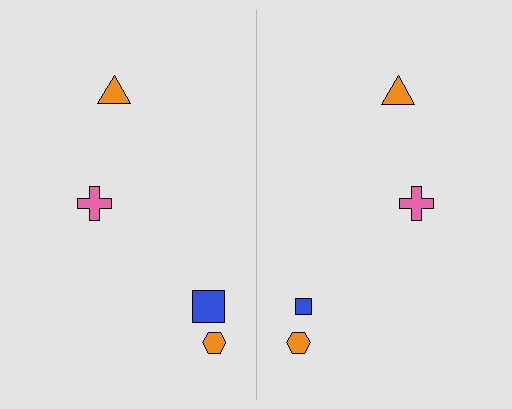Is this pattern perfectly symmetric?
No, the pattern is not perfectly symmetric. The blue square on the right side has a different size than its mirror counterpart.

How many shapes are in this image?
There are 8 shapes in this image.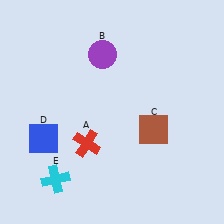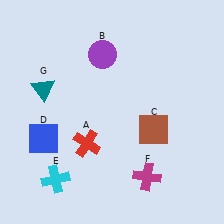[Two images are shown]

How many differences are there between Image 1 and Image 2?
There are 2 differences between the two images.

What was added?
A magenta cross (F), a teal triangle (G) were added in Image 2.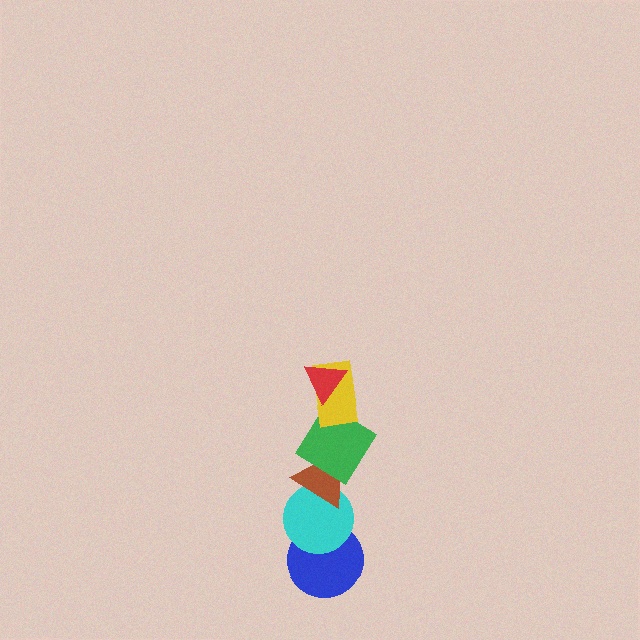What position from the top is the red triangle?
The red triangle is 1st from the top.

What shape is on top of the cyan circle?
The brown triangle is on top of the cyan circle.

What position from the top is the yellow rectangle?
The yellow rectangle is 2nd from the top.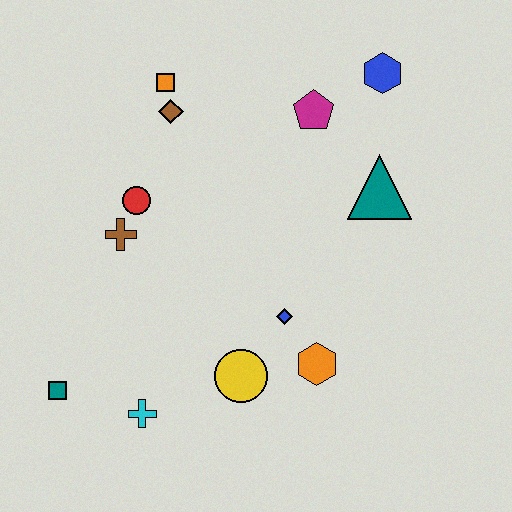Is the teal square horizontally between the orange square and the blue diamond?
No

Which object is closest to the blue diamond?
The orange hexagon is closest to the blue diamond.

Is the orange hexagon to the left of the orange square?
No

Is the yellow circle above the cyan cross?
Yes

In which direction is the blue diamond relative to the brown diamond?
The blue diamond is below the brown diamond.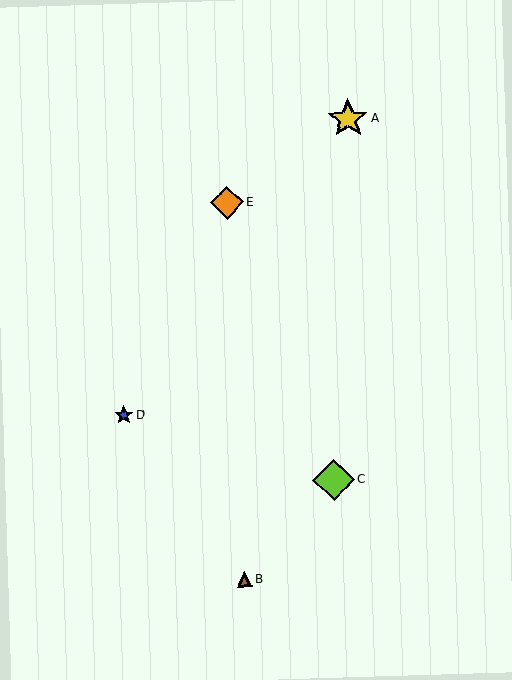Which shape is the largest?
The lime diamond (labeled C) is the largest.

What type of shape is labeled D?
Shape D is a blue star.